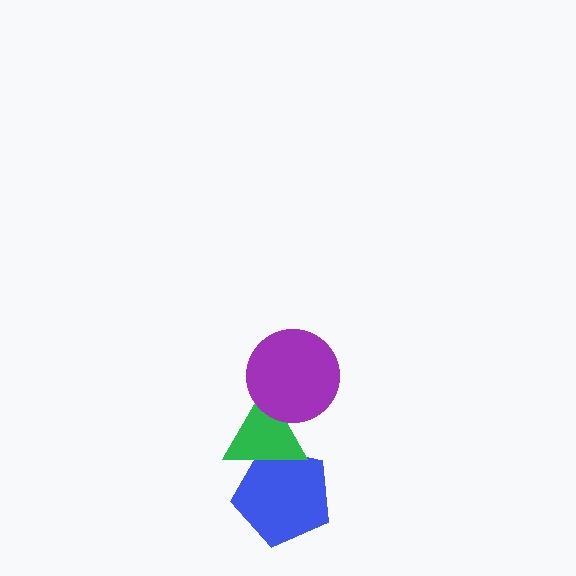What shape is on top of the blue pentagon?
The green triangle is on top of the blue pentagon.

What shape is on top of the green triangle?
The purple circle is on top of the green triangle.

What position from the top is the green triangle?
The green triangle is 2nd from the top.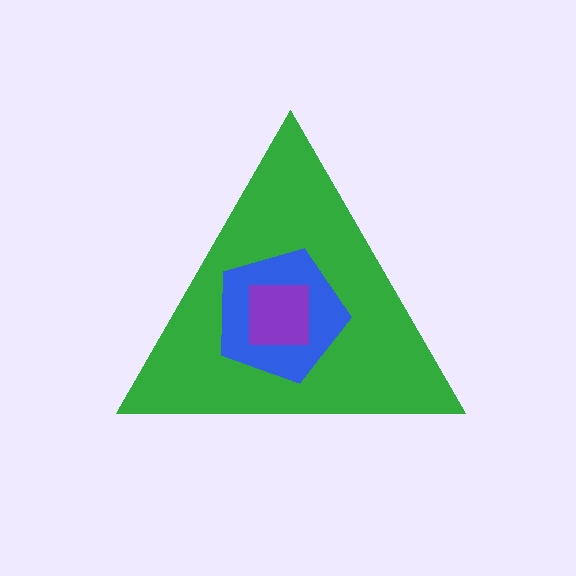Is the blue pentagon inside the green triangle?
Yes.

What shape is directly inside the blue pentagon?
The purple square.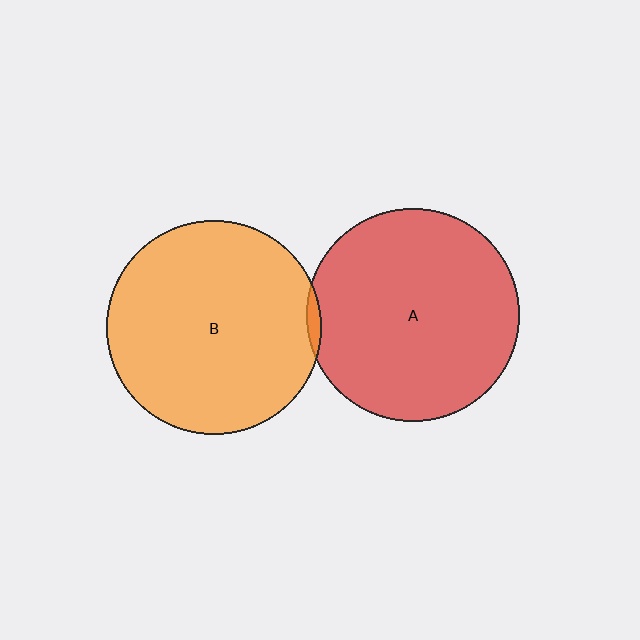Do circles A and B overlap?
Yes.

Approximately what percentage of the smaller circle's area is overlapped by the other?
Approximately 5%.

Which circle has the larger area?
Circle B (orange).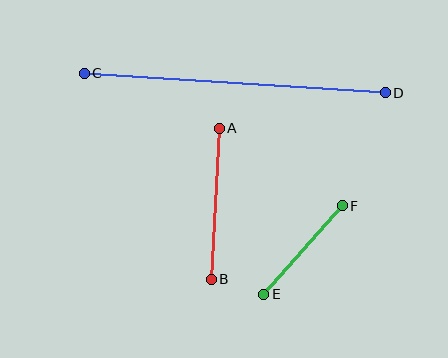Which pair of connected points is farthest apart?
Points C and D are farthest apart.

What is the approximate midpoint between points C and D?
The midpoint is at approximately (235, 83) pixels.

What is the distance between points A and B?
The distance is approximately 151 pixels.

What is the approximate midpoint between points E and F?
The midpoint is at approximately (303, 250) pixels.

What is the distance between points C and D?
The distance is approximately 302 pixels.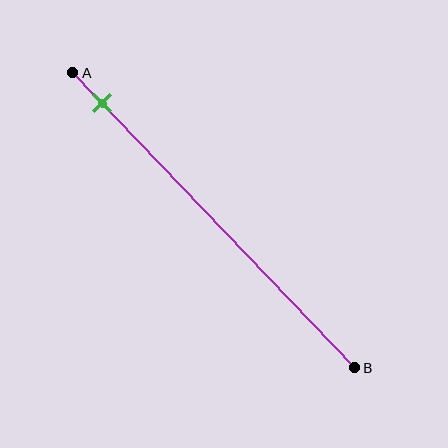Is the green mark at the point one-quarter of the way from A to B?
No, the mark is at about 10% from A, not at the 25% one-quarter point.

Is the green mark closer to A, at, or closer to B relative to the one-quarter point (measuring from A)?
The green mark is closer to point A than the one-quarter point of segment AB.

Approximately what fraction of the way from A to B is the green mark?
The green mark is approximately 10% of the way from A to B.